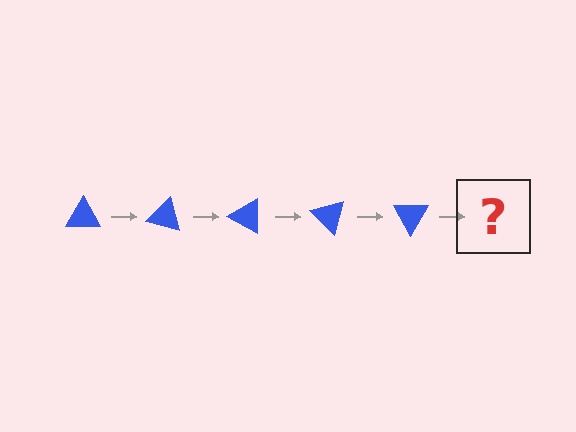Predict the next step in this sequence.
The next step is a blue triangle rotated 75 degrees.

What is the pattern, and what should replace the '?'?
The pattern is that the triangle rotates 15 degrees each step. The '?' should be a blue triangle rotated 75 degrees.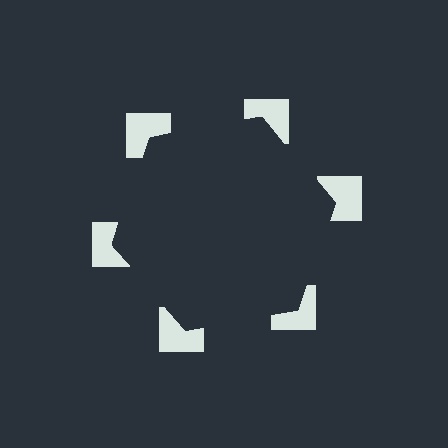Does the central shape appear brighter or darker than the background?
It typically appears slightly darker than the background, even though no actual brightness change is drawn.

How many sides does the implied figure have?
6 sides.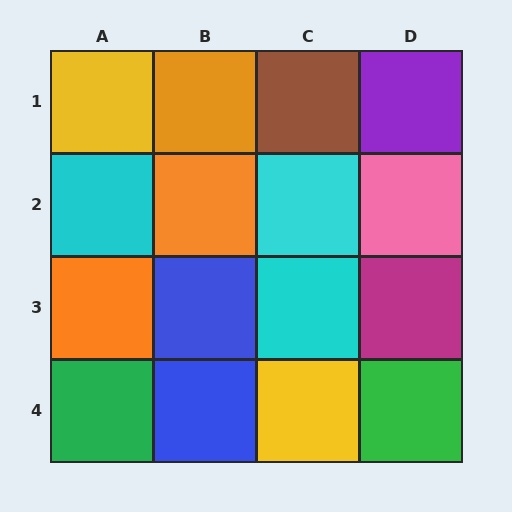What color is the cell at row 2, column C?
Cyan.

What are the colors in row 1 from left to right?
Yellow, orange, brown, purple.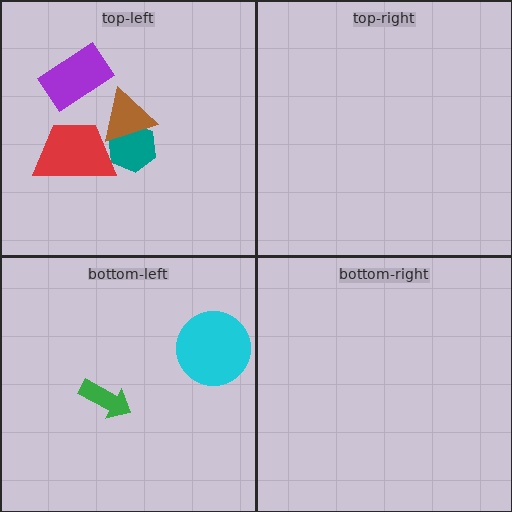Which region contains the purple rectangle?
The top-left region.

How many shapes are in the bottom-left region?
2.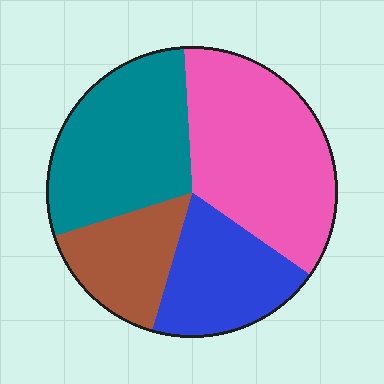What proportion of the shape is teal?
Teal covers roughly 30% of the shape.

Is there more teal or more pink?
Pink.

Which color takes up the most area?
Pink, at roughly 35%.